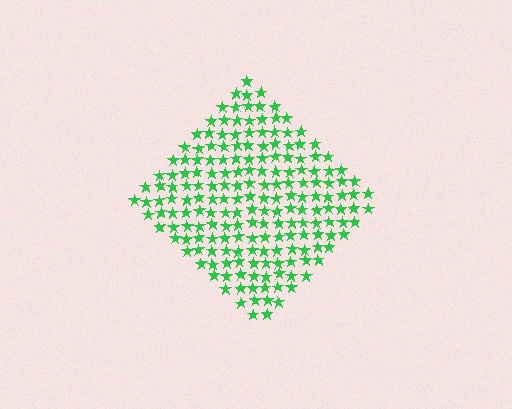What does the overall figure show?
The overall figure shows a diamond.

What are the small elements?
The small elements are stars.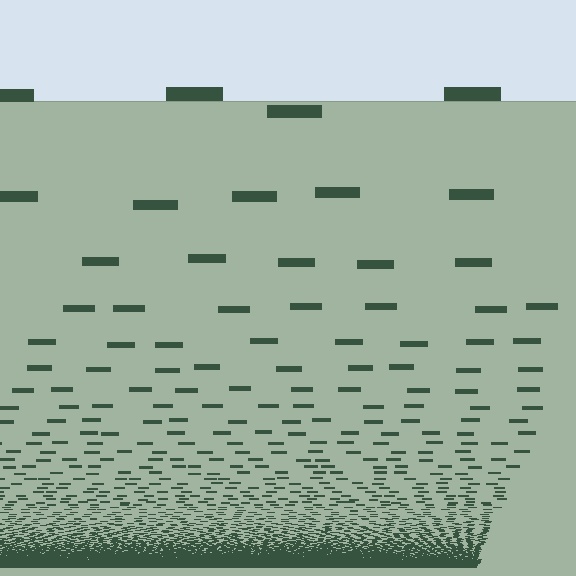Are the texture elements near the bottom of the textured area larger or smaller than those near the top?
Smaller. The gradient is inverted — elements near the bottom are smaller and denser.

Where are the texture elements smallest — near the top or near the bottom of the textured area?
Near the bottom.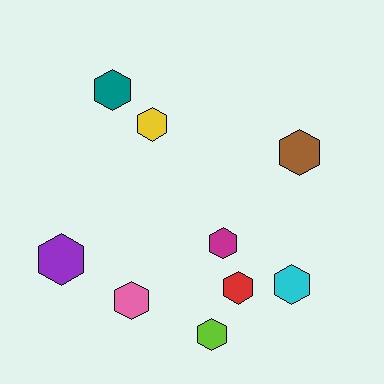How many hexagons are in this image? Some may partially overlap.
There are 9 hexagons.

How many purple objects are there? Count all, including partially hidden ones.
There is 1 purple object.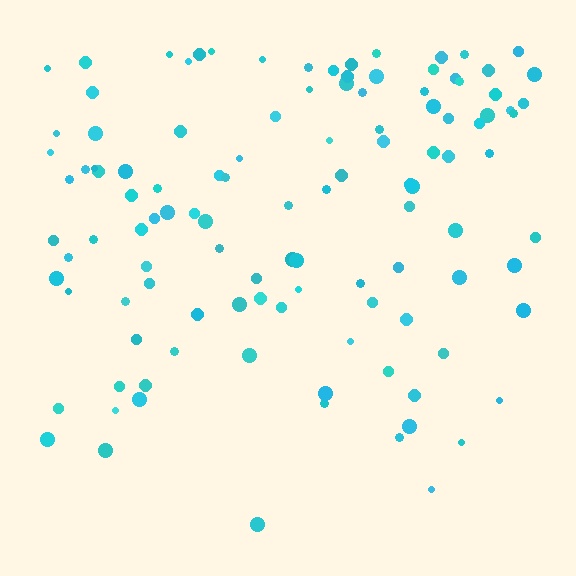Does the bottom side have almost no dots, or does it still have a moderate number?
Still a moderate number, just noticeably fewer than the top.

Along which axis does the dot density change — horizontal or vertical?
Vertical.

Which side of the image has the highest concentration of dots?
The top.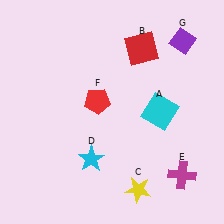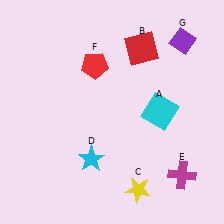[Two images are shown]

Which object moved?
The red pentagon (F) moved up.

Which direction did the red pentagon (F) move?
The red pentagon (F) moved up.